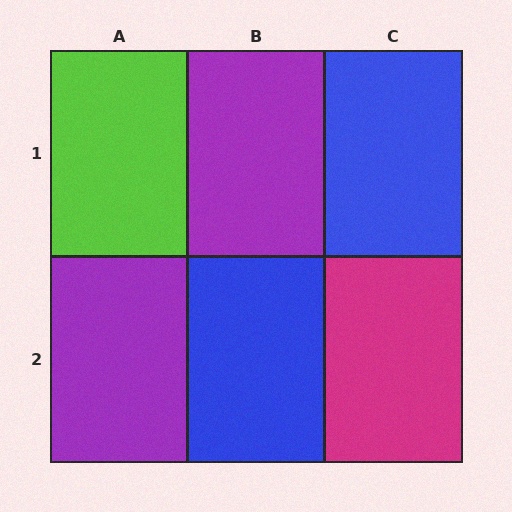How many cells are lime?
1 cell is lime.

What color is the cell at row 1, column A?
Lime.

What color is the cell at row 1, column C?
Blue.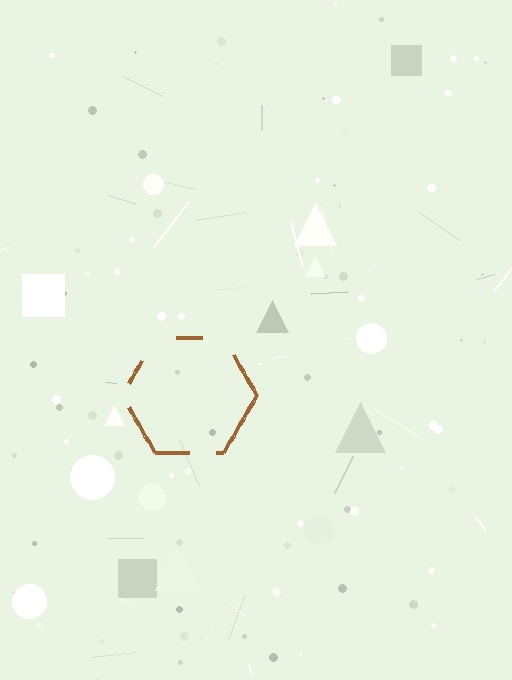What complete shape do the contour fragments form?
The contour fragments form a hexagon.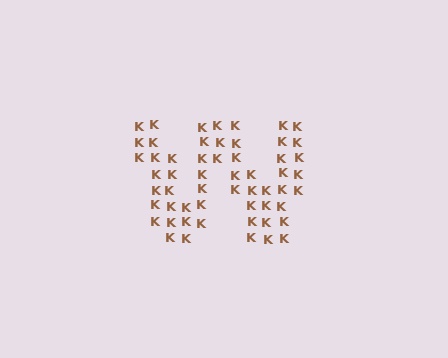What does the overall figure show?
The overall figure shows the letter W.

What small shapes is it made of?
It is made of small letter K's.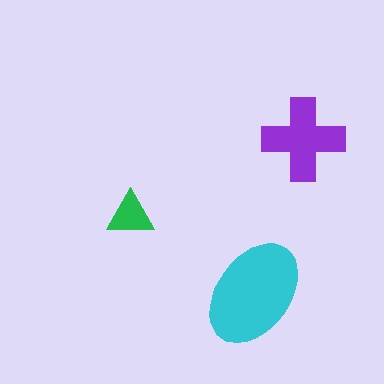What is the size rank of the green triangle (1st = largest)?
3rd.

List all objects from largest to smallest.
The cyan ellipse, the purple cross, the green triangle.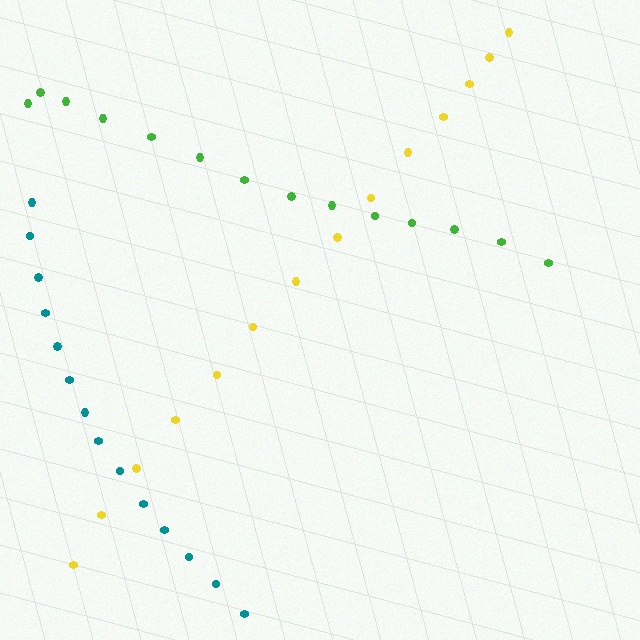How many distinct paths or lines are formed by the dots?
There are 3 distinct paths.